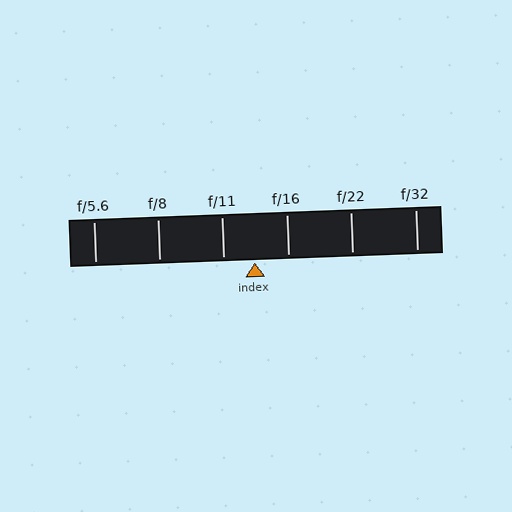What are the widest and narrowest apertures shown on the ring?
The widest aperture shown is f/5.6 and the narrowest is f/32.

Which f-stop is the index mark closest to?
The index mark is closest to f/11.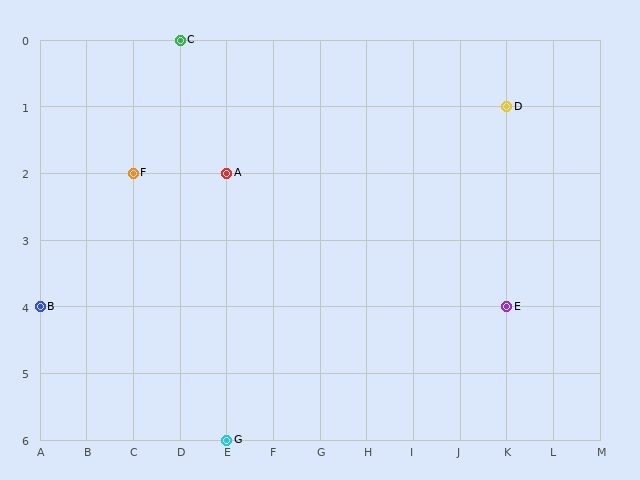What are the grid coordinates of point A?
Point A is at grid coordinates (E, 2).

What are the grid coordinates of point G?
Point G is at grid coordinates (E, 6).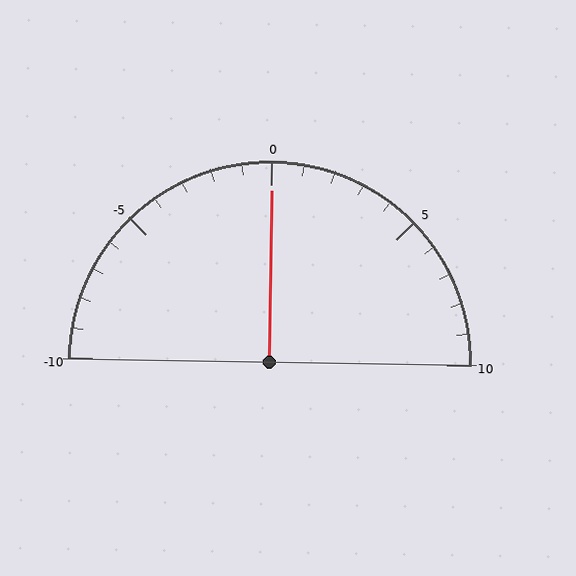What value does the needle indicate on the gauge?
The needle indicates approximately 0.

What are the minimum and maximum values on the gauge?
The gauge ranges from -10 to 10.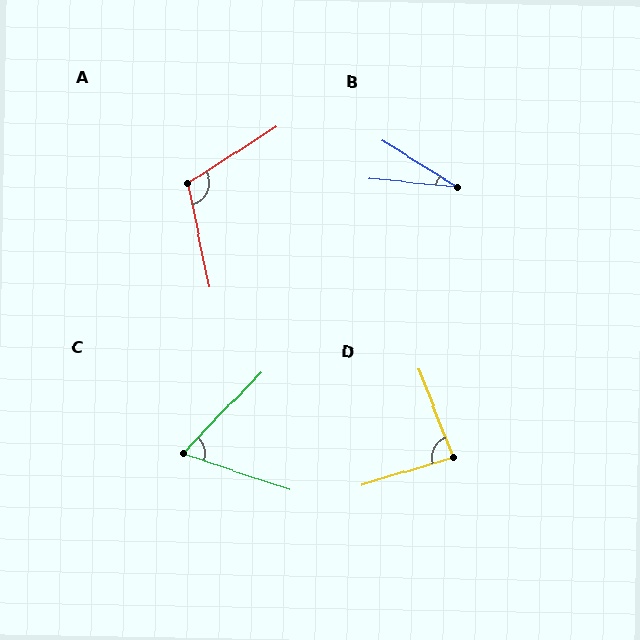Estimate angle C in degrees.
Approximately 64 degrees.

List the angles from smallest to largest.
B (27°), C (64°), D (86°), A (112°).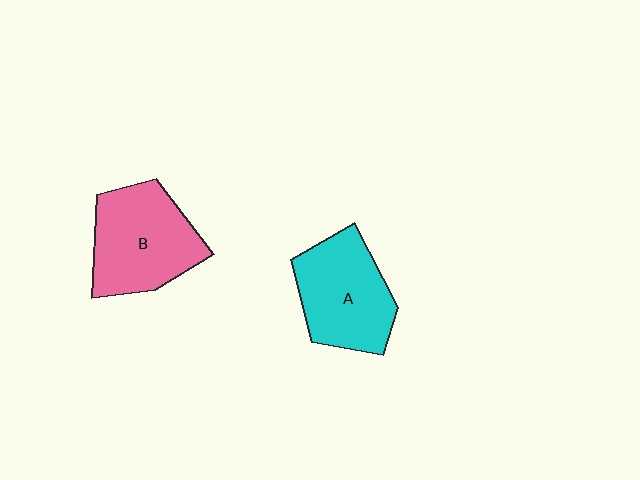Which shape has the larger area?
Shape B (pink).